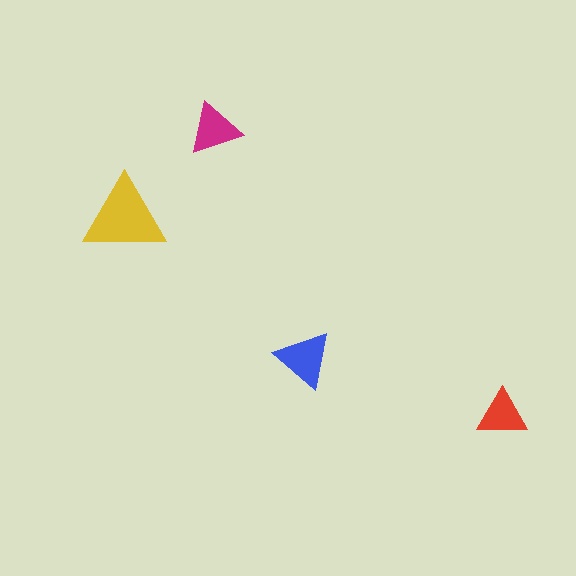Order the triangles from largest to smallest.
the yellow one, the blue one, the magenta one, the red one.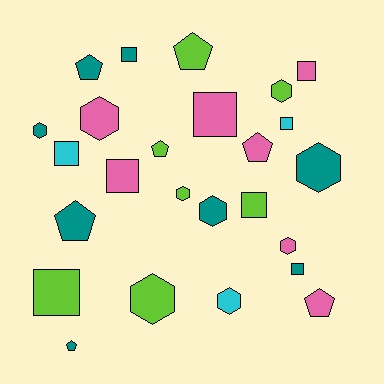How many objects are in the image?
There are 25 objects.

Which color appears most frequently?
Teal, with 8 objects.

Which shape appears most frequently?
Hexagon, with 9 objects.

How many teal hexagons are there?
There are 3 teal hexagons.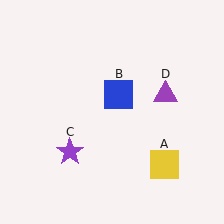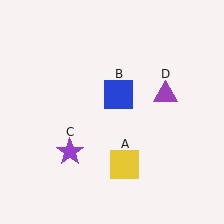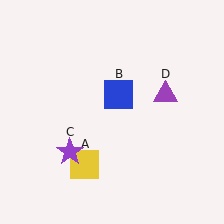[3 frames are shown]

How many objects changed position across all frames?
1 object changed position: yellow square (object A).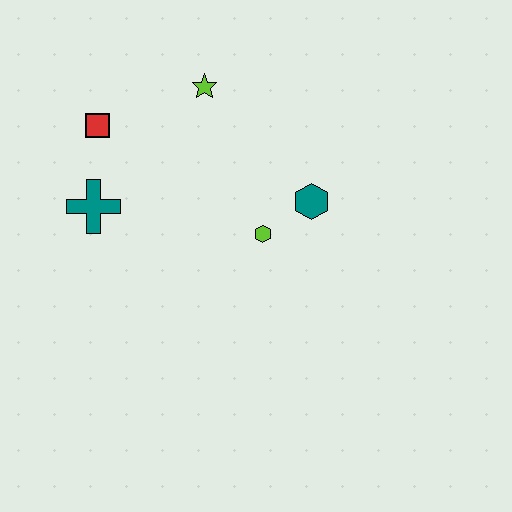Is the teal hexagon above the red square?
No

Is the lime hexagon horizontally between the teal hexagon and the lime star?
Yes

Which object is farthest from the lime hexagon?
The red square is farthest from the lime hexagon.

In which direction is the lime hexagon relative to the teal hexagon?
The lime hexagon is to the left of the teal hexagon.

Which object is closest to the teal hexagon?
The lime hexagon is closest to the teal hexagon.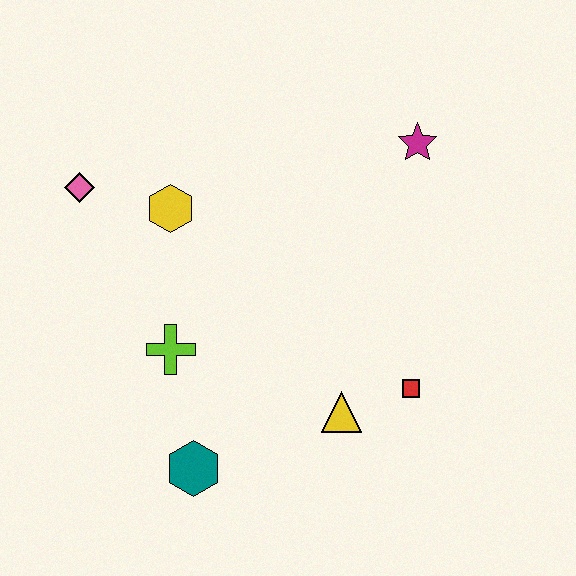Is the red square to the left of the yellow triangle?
No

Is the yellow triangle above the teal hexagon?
Yes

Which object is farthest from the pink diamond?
The red square is farthest from the pink diamond.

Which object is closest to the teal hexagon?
The lime cross is closest to the teal hexagon.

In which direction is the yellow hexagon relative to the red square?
The yellow hexagon is to the left of the red square.